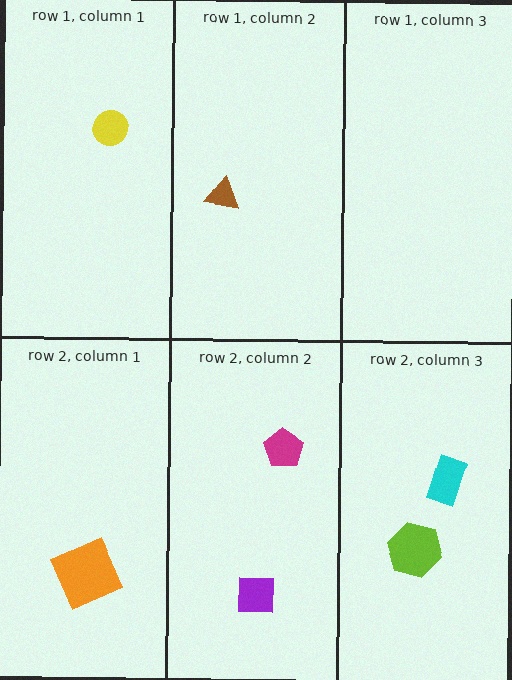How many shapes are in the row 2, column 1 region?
1.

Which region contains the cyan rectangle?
The row 2, column 3 region.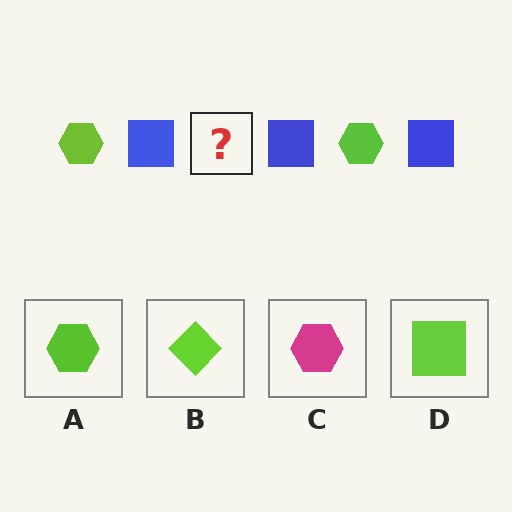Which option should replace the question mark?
Option A.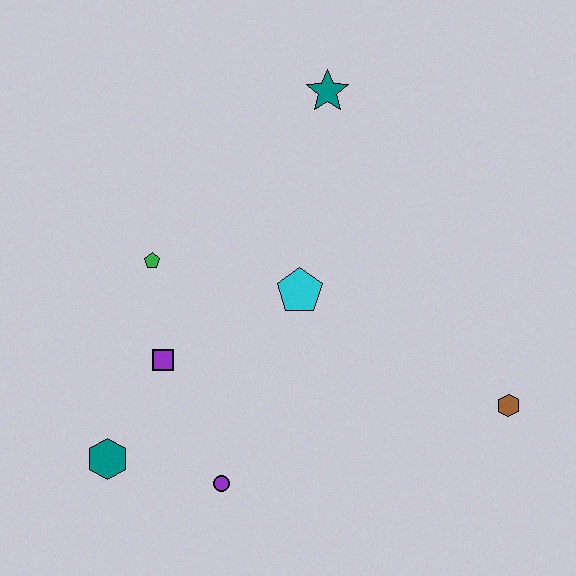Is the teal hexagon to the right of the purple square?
No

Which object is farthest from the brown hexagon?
The teal hexagon is farthest from the brown hexagon.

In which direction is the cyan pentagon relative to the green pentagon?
The cyan pentagon is to the right of the green pentagon.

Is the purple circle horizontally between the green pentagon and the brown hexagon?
Yes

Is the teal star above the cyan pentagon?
Yes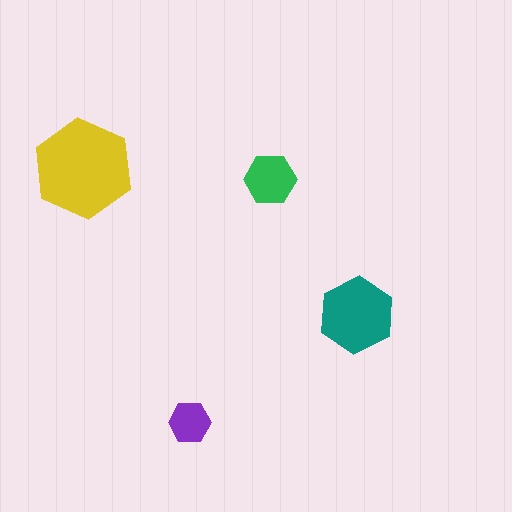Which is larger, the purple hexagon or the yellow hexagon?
The yellow one.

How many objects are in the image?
There are 4 objects in the image.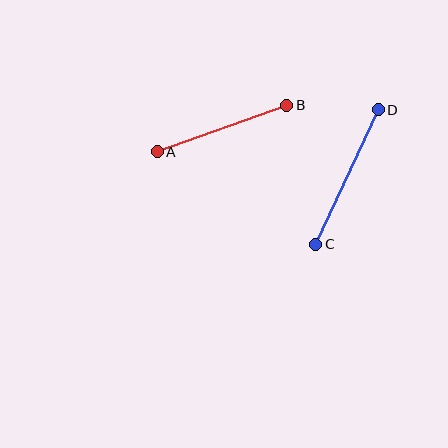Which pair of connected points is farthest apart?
Points C and D are farthest apart.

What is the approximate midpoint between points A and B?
The midpoint is at approximately (222, 129) pixels.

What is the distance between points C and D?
The distance is approximately 148 pixels.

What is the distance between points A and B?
The distance is approximately 138 pixels.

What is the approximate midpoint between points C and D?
The midpoint is at approximately (347, 177) pixels.